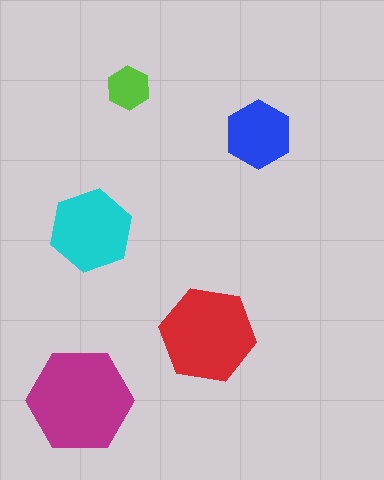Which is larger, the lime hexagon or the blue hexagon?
The blue one.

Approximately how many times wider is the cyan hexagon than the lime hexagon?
About 2 times wider.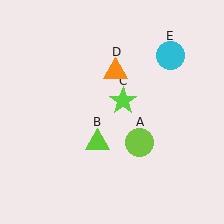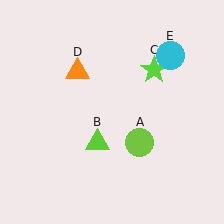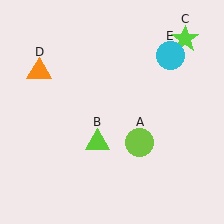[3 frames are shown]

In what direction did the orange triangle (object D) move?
The orange triangle (object D) moved left.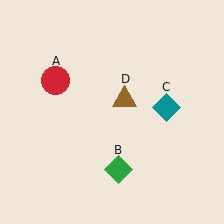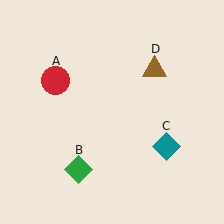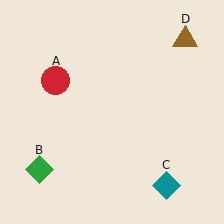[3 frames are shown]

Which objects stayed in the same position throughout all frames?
Red circle (object A) remained stationary.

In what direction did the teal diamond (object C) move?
The teal diamond (object C) moved down.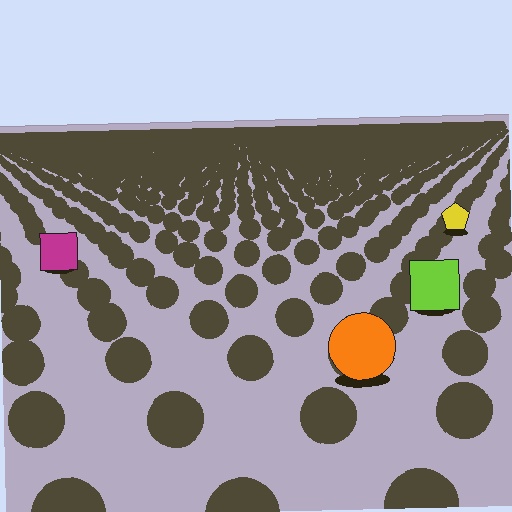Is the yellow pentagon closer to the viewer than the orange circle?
No. The orange circle is closer — you can tell from the texture gradient: the ground texture is coarser near it.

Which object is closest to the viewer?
The orange circle is closest. The texture marks near it are larger and more spread out.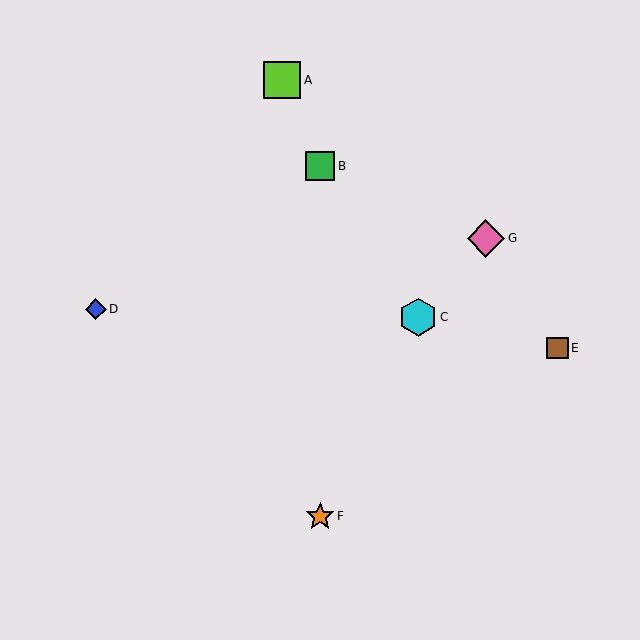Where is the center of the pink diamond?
The center of the pink diamond is at (486, 238).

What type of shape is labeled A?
Shape A is a lime square.